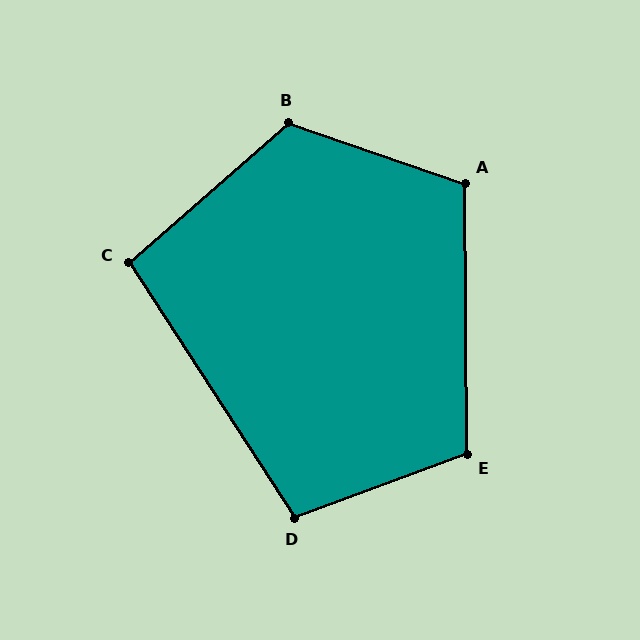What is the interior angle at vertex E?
Approximately 110 degrees (obtuse).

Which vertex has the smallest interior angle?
C, at approximately 98 degrees.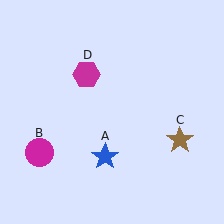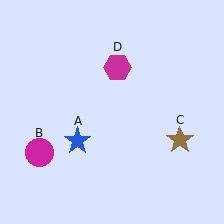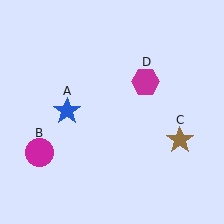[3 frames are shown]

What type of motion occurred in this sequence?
The blue star (object A), magenta hexagon (object D) rotated clockwise around the center of the scene.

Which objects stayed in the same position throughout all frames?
Magenta circle (object B) and brown star (object C) remained stationary.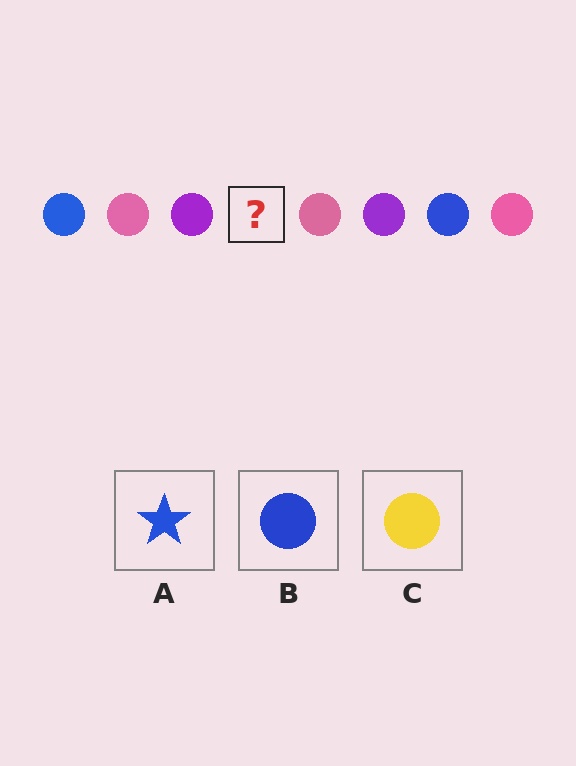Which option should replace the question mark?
Option B.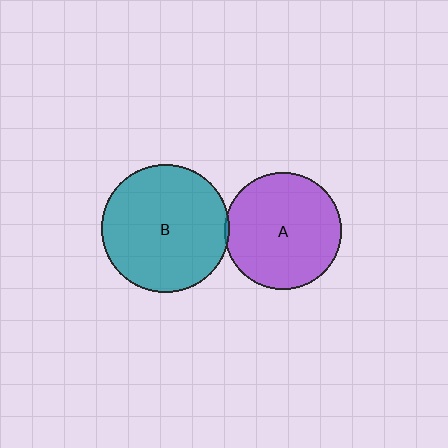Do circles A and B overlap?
Yes.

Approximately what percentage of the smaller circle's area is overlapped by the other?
Approximately 5%.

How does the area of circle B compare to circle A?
Approximately 1.2 times.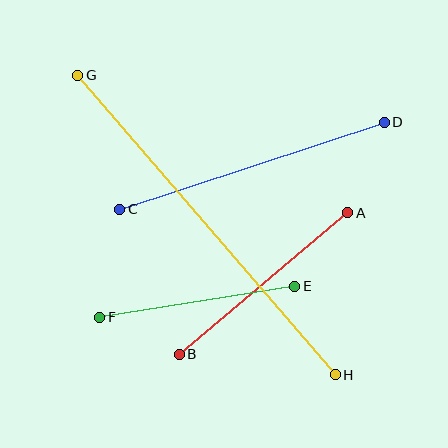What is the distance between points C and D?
The distance is approximately 278 pixels.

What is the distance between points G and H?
The distance is approximately 395 pixels.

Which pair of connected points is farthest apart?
Points G and H are farthest apart.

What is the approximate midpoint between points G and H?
The midpoint is at approximately (206, 225) pixels.